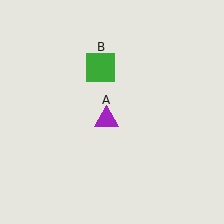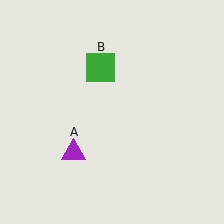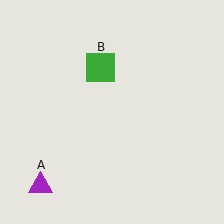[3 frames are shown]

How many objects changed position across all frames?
1 object changed position: purple triangle (object A).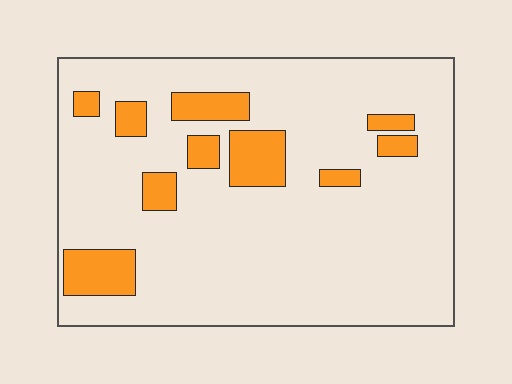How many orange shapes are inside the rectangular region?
10.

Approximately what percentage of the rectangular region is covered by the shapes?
Approximately 15%.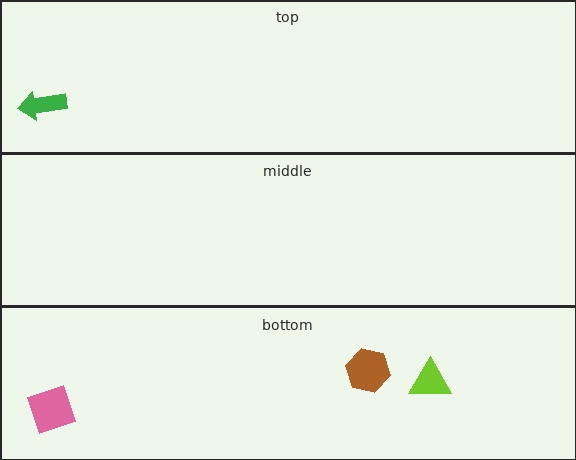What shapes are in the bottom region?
The brown hexagon, the pink diamond, the lime triangle.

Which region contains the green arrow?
The top region.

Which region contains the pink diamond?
The bottom region.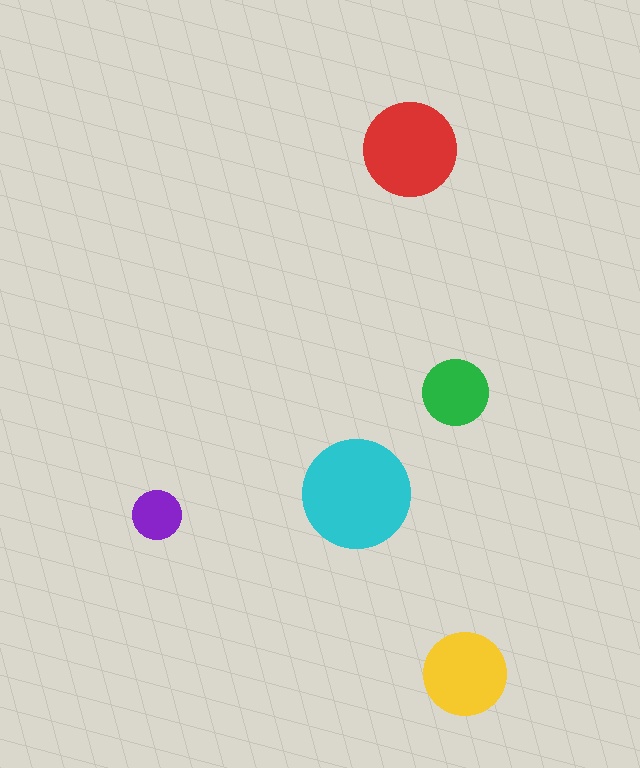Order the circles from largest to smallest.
the cyan one, the red one, the yellow one, the green one, the purple one.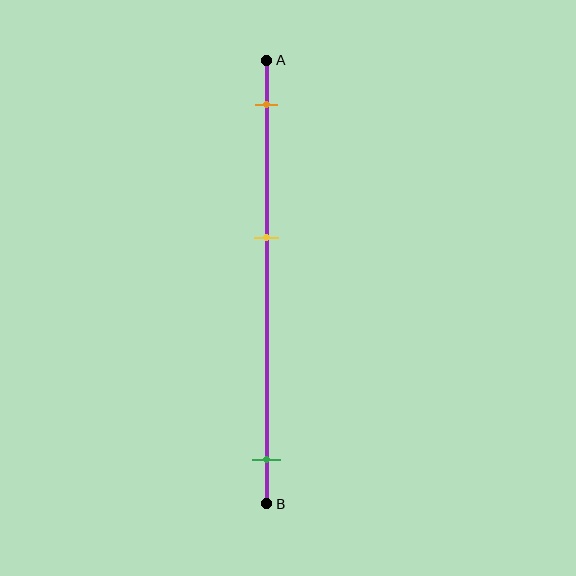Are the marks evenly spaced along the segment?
No, the marks are not evenly spaced.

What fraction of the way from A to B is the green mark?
The green mark is approximately 90% (0.9) of the way from A to B.